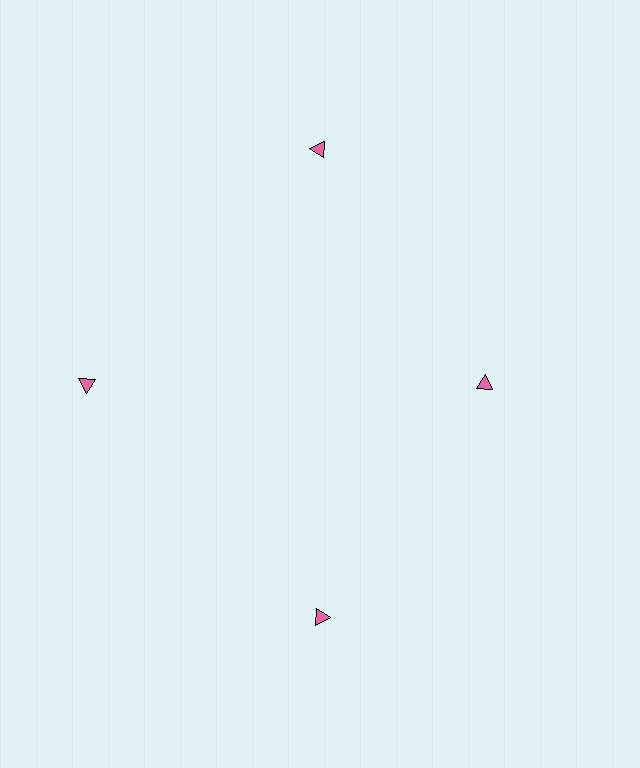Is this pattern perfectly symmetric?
No. The 4 pink triangles are arranged in a ring, but one element near the 3 o'clock position is pulled inward toward the center, breaking the 4-fold rotational symmetry.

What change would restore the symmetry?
The symmetry would be restored by moving it outward, back onto the ring so that all 4 triangles sit at equal angles and equal distance from the center.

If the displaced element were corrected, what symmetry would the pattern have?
It would have 4-fold rotational symmetry — the pattern would map onto itself every 90 degrees.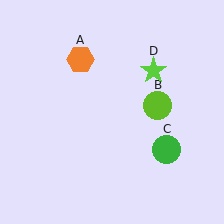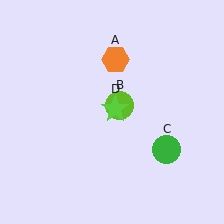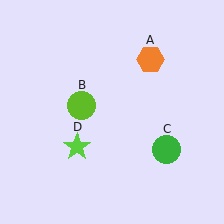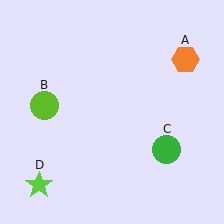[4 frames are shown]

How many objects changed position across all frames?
3 objects changed position: orange hexagon (object A), lime circle (object B), lime star (object D).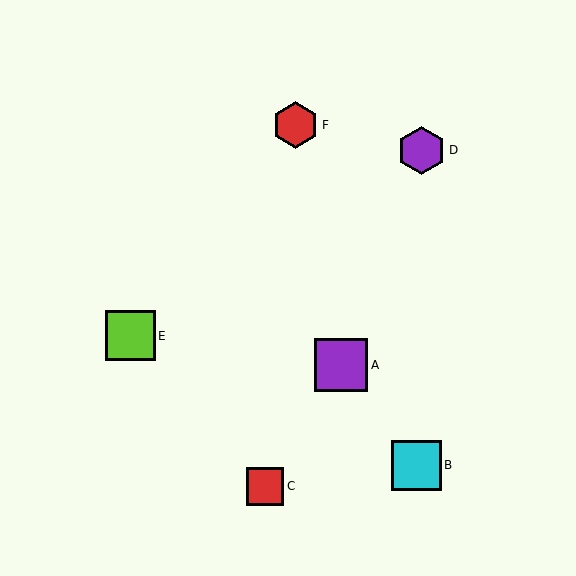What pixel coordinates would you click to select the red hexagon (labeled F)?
Click at (296, 125) to select the red hexagon F.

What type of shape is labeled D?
Shape D is a purple hexagon.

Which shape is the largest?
The purple square (labeled A) is the largest.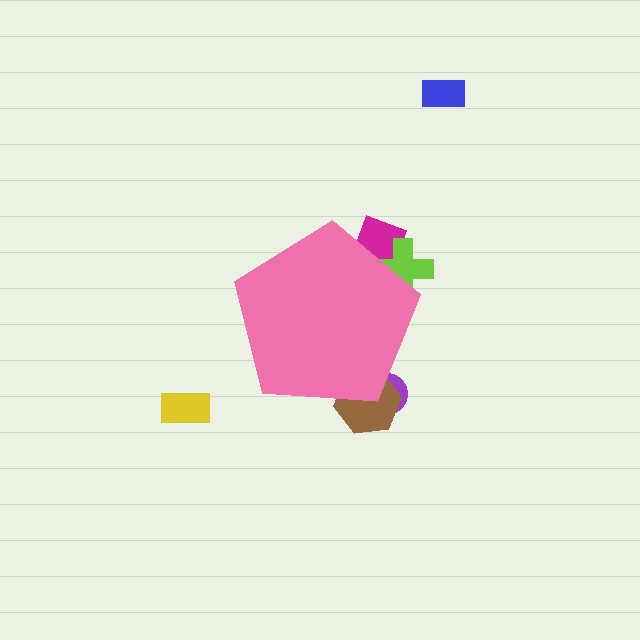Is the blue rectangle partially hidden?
No, the blue rectangle is fully visible.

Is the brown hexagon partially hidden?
Yes, the brown hexagon is partially hidden behind the pink pentagon.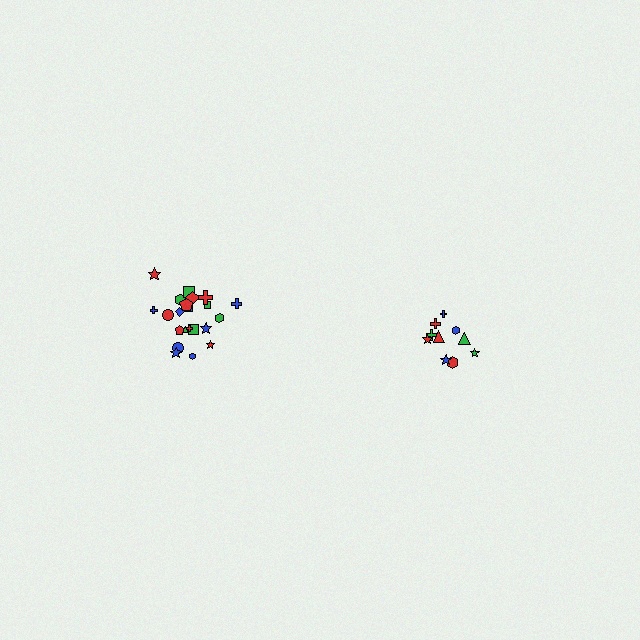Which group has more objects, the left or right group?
The left group.